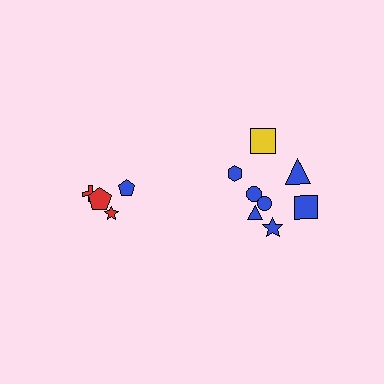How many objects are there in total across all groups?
There are 12 objects.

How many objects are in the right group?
There are 8 objects.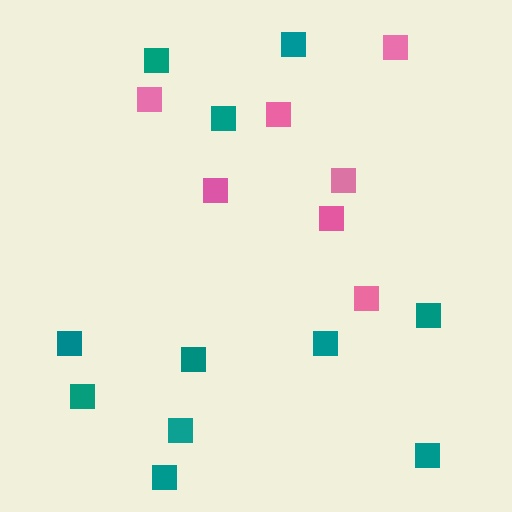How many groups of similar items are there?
There are 2 groups: one group of pink squares (7) and one group of teal squares (11).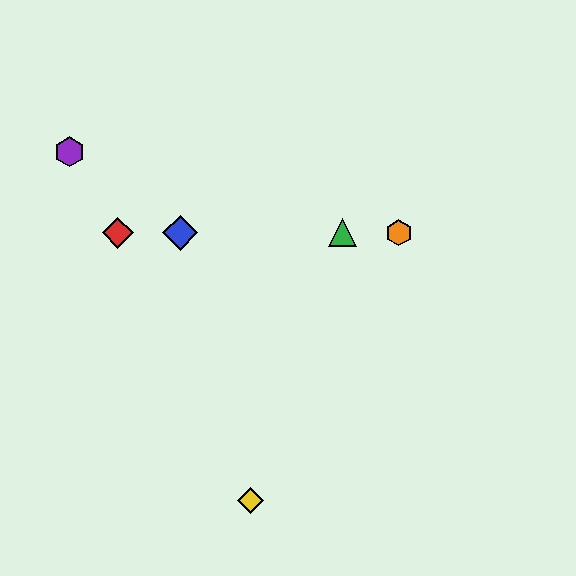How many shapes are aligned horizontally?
4 shapes (the red diamond, the blue diamond, the green triangle, the orange hexagon) are aligned horizontally.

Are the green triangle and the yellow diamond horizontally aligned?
No, the green triangle is at y≈233 and the yellow diamond is at y≈501.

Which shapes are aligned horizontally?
The red diamond, the blue diamond, the green triangle, the orange hexagon are aligned horizontally.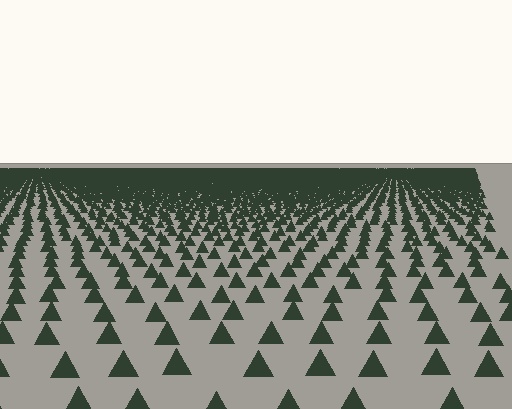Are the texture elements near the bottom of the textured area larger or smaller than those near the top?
Larger. Near the bottom, elements are closer to the viewer and appear at a bigger on-screen size.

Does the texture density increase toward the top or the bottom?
Density increases toward the top.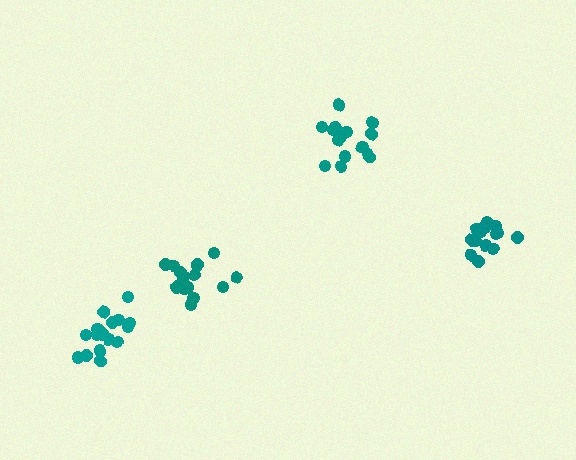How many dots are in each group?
Group 1: 15 dots, Group 2: 17 dots, Group 3: 16 dots, Group 4: 16 dots (64 total).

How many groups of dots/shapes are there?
There are 4 groups.